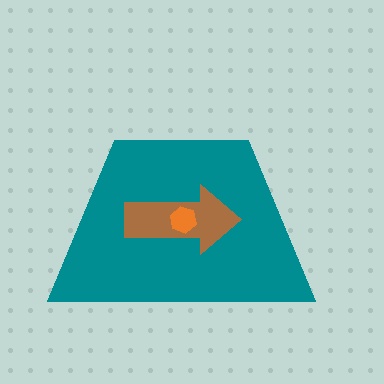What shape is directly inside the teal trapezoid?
The brown arrow.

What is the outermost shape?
The teal trapezoid.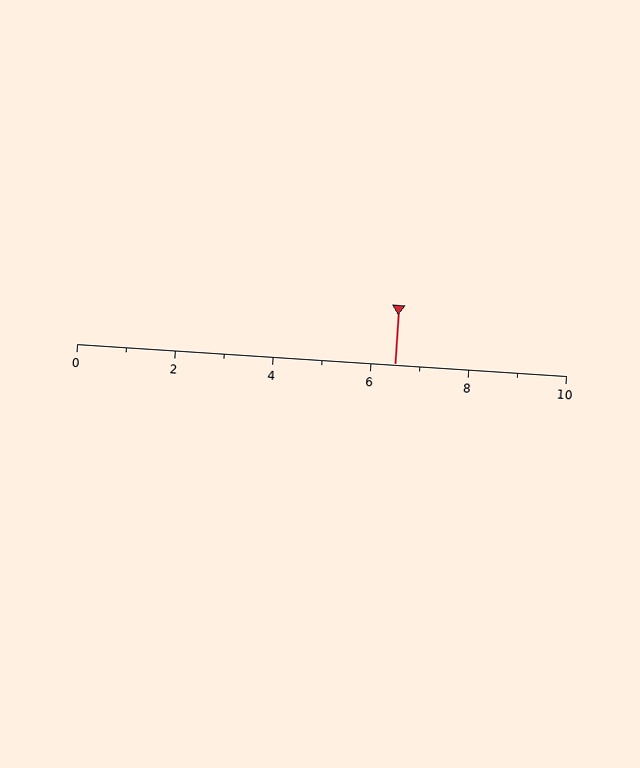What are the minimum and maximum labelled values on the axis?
The axis runs from 0 to 10.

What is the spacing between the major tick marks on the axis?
The major ticks are spaced 2 apart.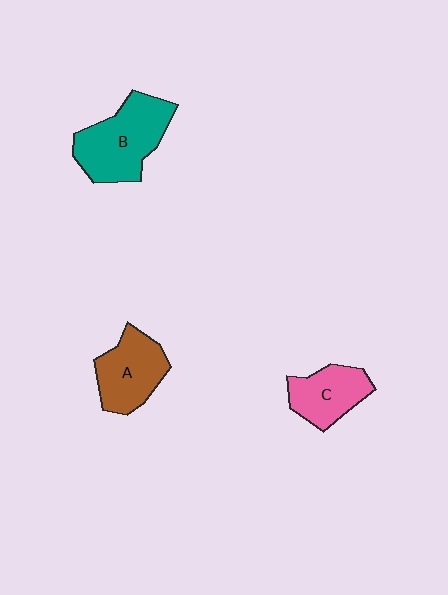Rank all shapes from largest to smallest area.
From largest to smallest: B (teal), A (brown), C (pink).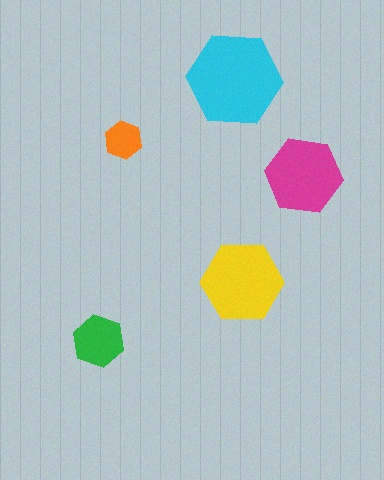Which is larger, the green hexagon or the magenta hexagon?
The magenta one.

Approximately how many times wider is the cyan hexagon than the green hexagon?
About 2 times wider.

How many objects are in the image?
There are 5 objects in the image.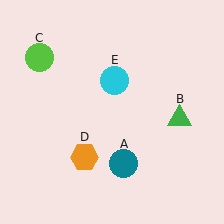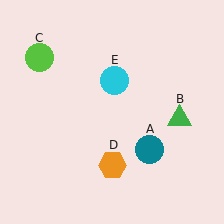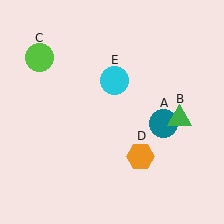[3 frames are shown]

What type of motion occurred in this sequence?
The teal circle (object A), orange hexagon (object D) rotated counterclockwise around the center of the scene.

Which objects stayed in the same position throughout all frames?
Green triangle (object B) and lime circle (object C) and cyan circle (object E) remained stationary.